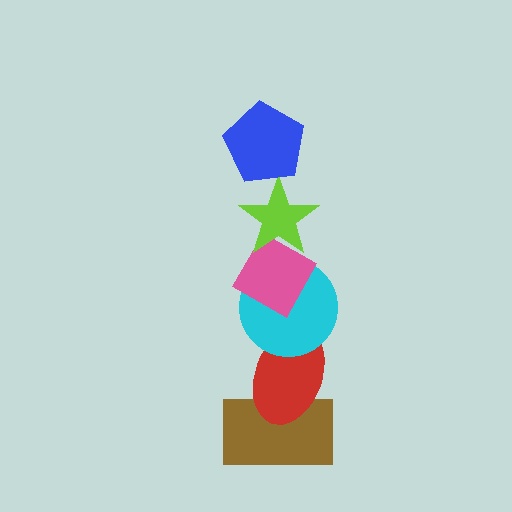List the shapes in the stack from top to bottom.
From top to bottom: the blue pentagon, the lime star, the pink diamond, the cyan circle, the red ellipse, the brown rectangle.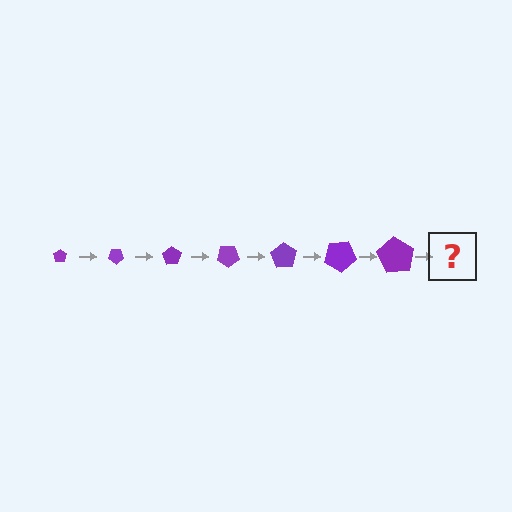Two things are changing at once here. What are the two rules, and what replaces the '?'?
The two rules are that the pentagon grows larger each step and it rotates 35 degrees each step. The '?' should be a pentagon, larger than the previous one and rotated 245 degrees from the start.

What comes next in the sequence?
The next element should be a pentagon, larger than the previous one and rotated 245 degrees from the start.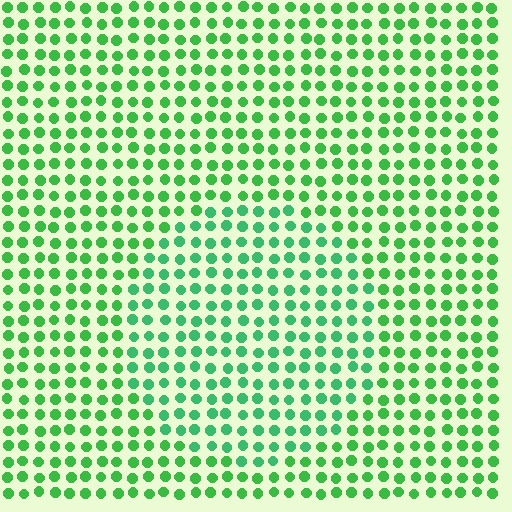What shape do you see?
I see a circle.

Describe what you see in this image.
The image is filled with small green elements in a uniform arrangement. A circle-shaped region is visible where the elements are tinted to a slightly different hue, forming a subtle color boundary.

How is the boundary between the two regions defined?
The boundary is defined purely by a slight shift in hue (about 20 degrees). Spacing, size, and orientation are identical on both sides.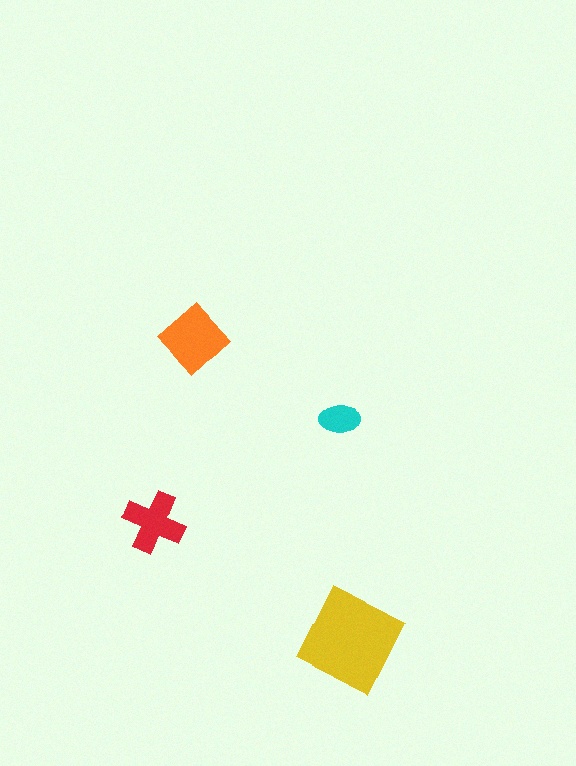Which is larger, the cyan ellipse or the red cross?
The red cross.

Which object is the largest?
The yellow square.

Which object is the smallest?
The cyan ellipse.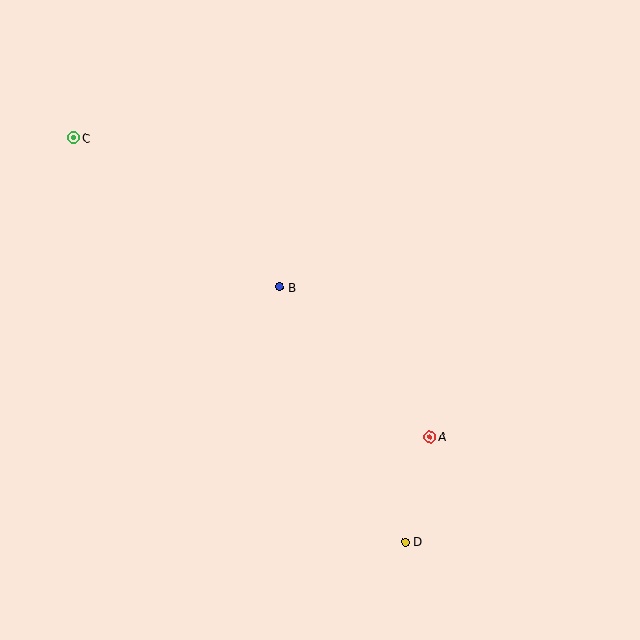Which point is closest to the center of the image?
Point B at (280, 287) is closest to the center.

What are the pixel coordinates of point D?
Point D is at (406, 542).